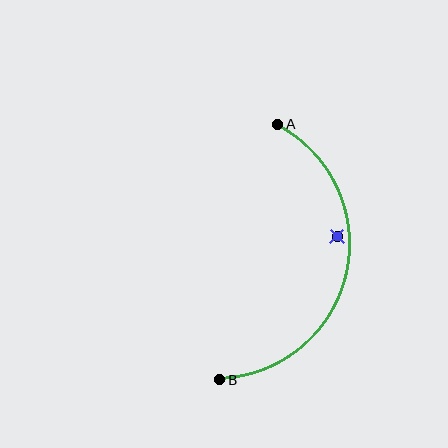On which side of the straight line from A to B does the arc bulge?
The arc bulges to the right of the straight line connecting A and B.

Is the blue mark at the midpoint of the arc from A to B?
No — the blue mark does not lie on the arc at all. It sits slightly inside the curve.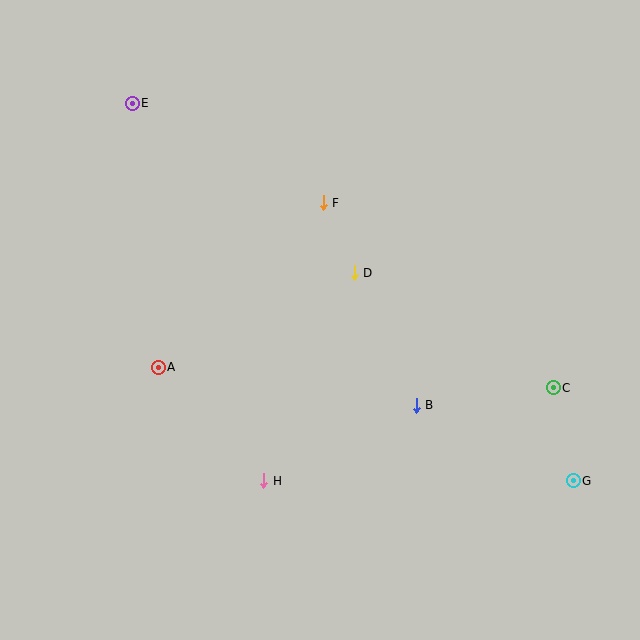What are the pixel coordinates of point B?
Point B is at (416, 405).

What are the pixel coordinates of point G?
Point G is at (573, 481).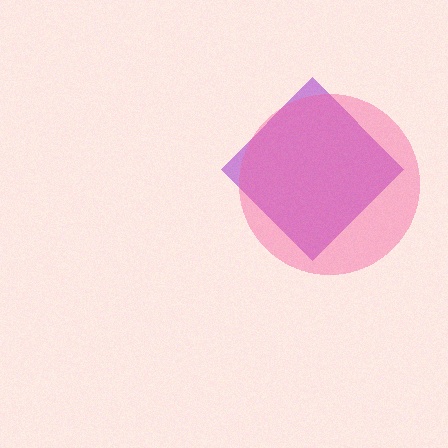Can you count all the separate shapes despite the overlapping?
Yes, there are 2 separate shapes.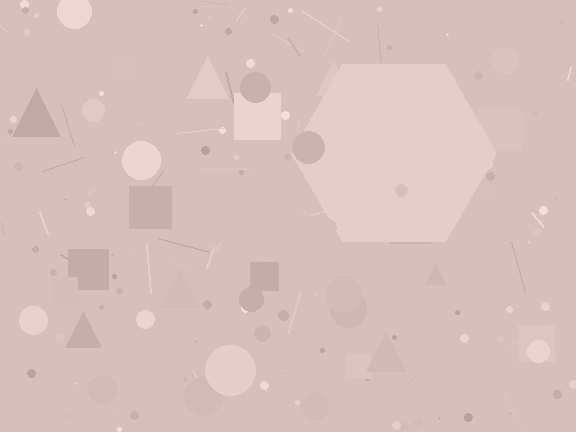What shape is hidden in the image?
A hexagon is hidden in the image.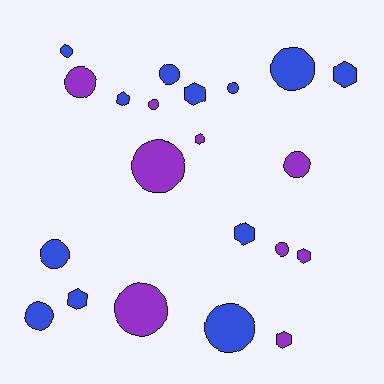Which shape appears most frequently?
Circle, with 13 objects.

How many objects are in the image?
There are 21 objects.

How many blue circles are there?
There are 7 blue circles.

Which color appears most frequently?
Blue, with 12 objects.